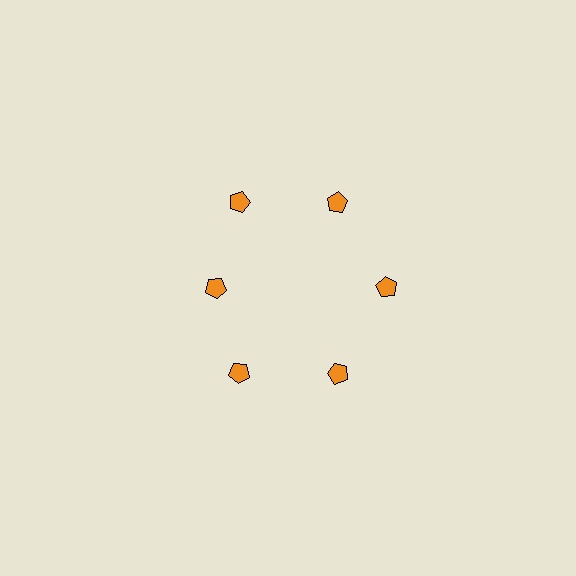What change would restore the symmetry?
The symmetry would be restored by moving it outward, back onto the ring so that all 6 pentagons sit at equal angles and equal distance from the center.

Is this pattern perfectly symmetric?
No. The 6 orange pentagons are arranged in a ring, but one element near the 9 o'clock position is pulled inward toward the center, breaking the 6-fold rotational symmetry.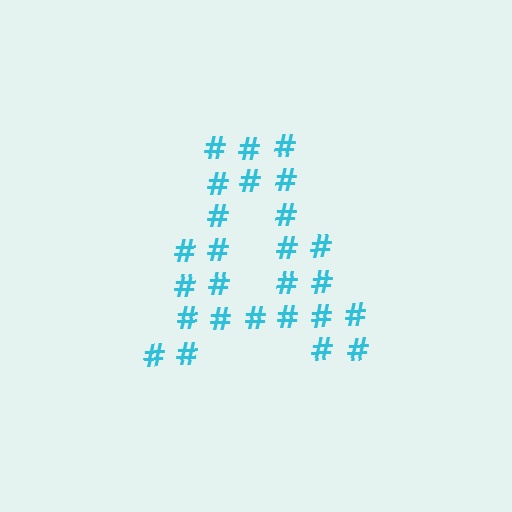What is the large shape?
The large shape is the letter A.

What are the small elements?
The small elements are hash symbols.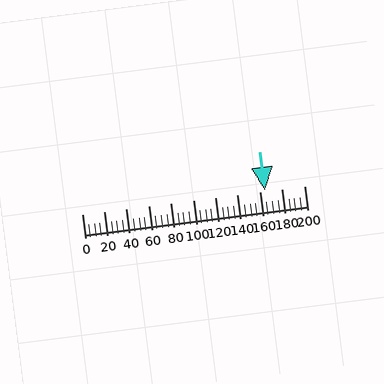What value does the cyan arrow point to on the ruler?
The cyan arrow points to approximately 165.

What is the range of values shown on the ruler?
The ruler shows values from 0 to 200.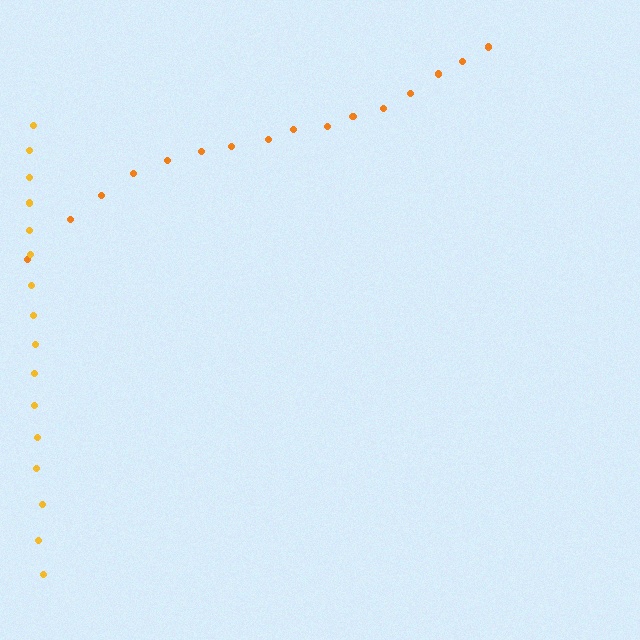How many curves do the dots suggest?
There are 2 distinct paths.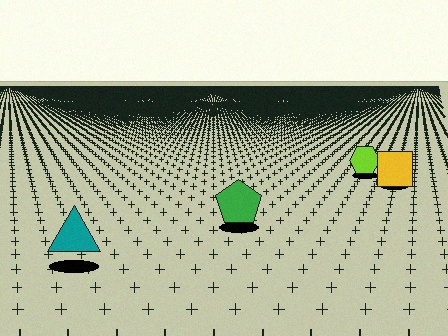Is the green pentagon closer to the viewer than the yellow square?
Yes. The green pentagon is closer — you can tell from the texture gradient: the ground texture is coarser near it.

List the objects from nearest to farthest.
From nearest to farthest: the teal triangle, the green pentagon, the yellow square, the lime hexagon.